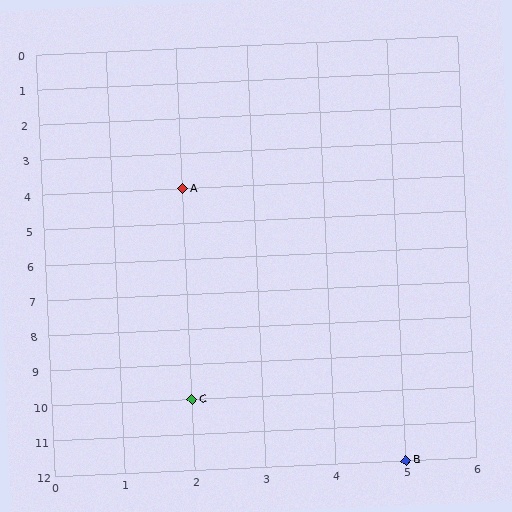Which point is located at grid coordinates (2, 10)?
Point C is at (2, 10).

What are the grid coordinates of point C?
Point C is at grid coordinates (2, 10).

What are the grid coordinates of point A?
Point A is at grid coordinates (2, 4).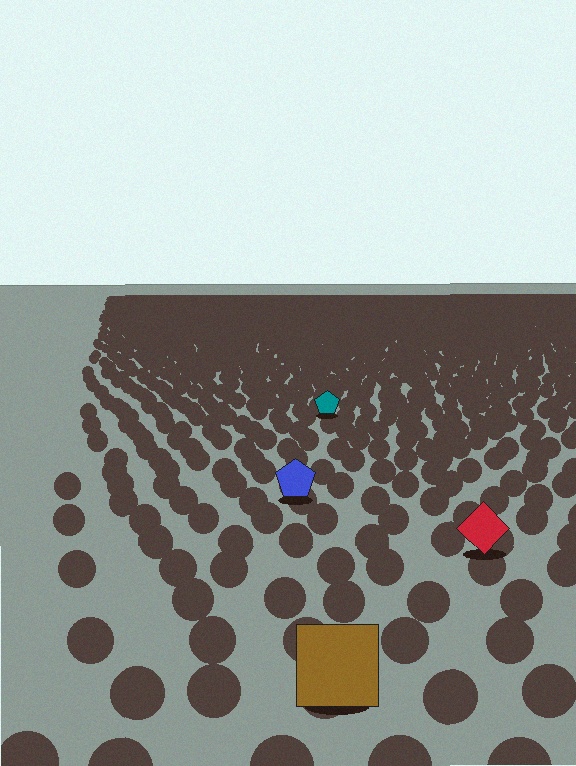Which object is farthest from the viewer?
The teal pentagon is farthest from the viewer. It appears smaller and the ground texture around it is denser.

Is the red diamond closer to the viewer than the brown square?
No. The brown square is closer — you can tell from the texture gradient: the ground texture is coarser near it.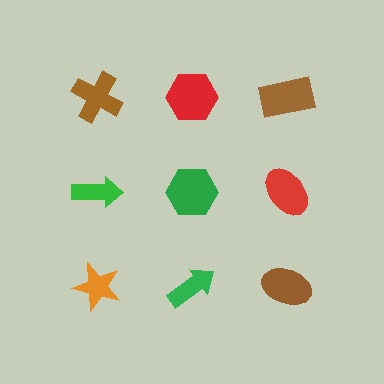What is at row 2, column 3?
A red ellipse.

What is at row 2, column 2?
A green hexagon.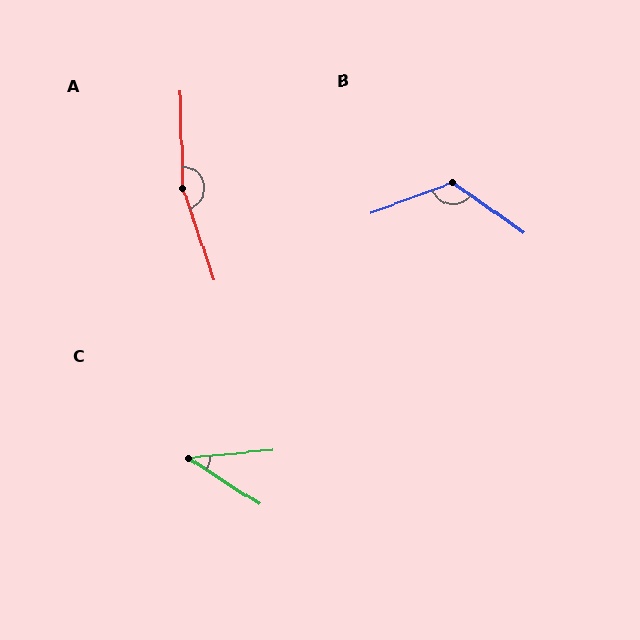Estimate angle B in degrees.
Approximately 124 degrees.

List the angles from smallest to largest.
C (38°), B (124°), A (163°).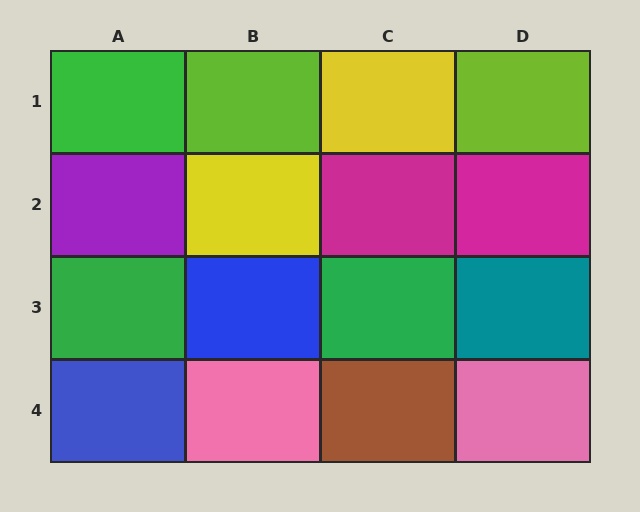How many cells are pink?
2 cells are pink.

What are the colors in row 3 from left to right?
Green, blue, green, teal.